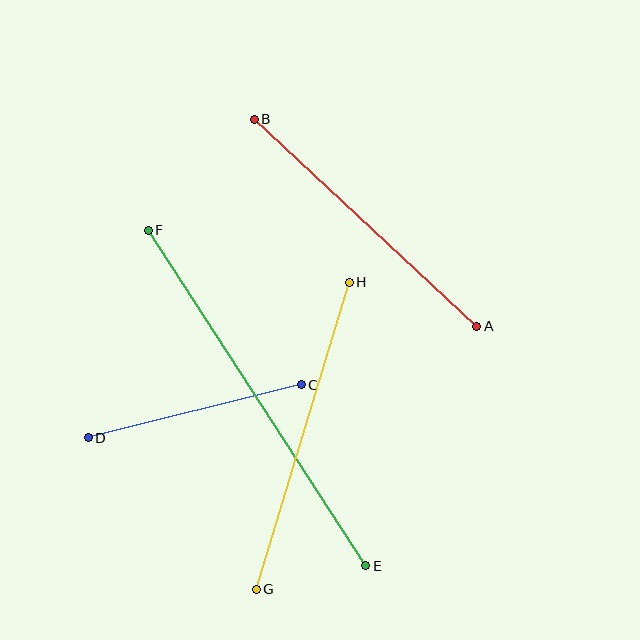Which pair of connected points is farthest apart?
Points E and F are farthest apart.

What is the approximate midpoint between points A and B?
The midpoint is at approximately (365, 223) pixels.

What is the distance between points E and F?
The distance is approximately 400 pixels.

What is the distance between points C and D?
The distance is approximately 219 pixels.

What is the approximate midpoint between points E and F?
The midpoint is at approximately (257, 398) pixels.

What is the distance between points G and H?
The distance is approximately 321 pixels.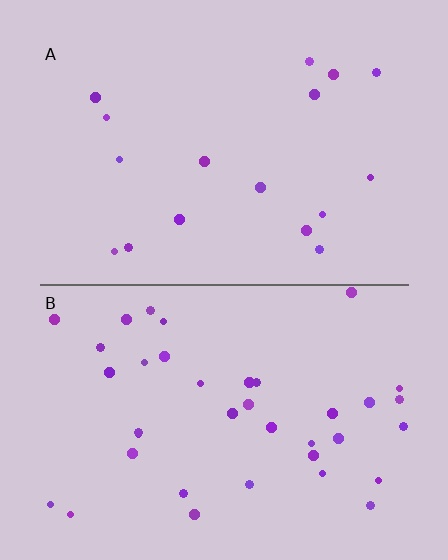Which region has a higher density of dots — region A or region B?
B (the bottom).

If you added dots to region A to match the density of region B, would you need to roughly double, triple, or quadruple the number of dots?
Approximately double.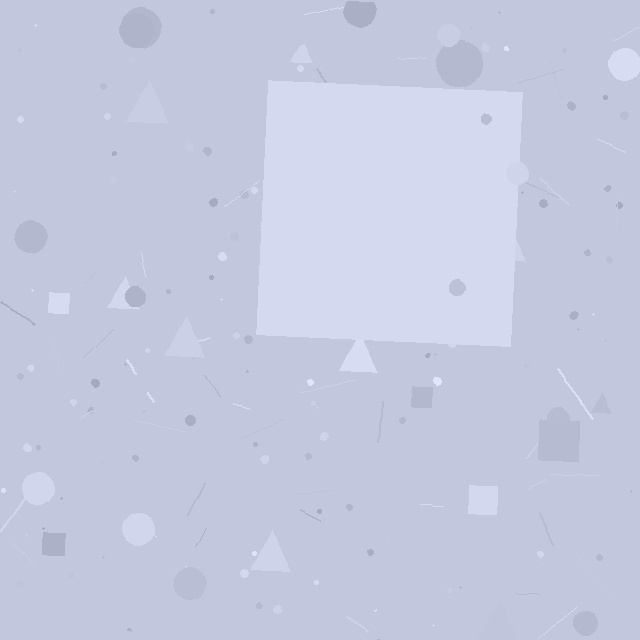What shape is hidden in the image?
A square is hidden in the image.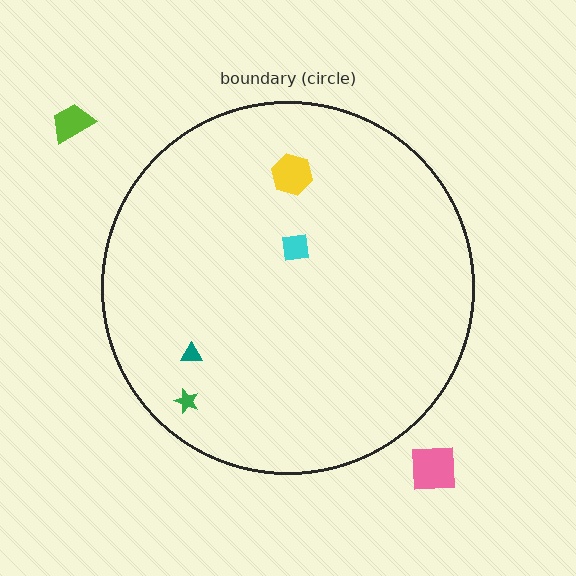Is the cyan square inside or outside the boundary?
Inside.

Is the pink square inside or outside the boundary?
Outside.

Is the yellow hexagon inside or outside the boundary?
Inside.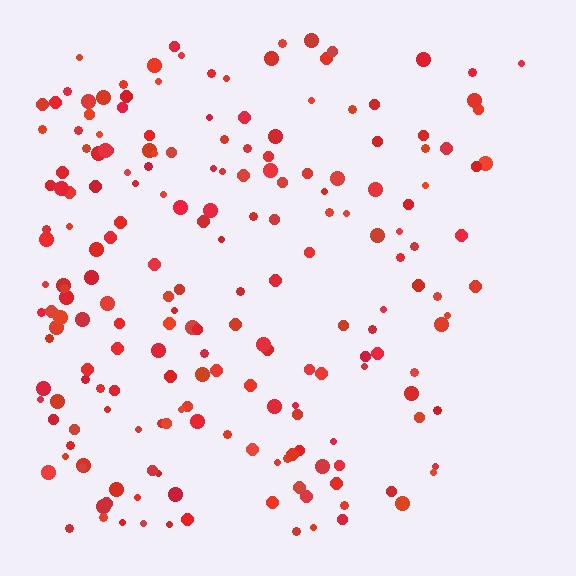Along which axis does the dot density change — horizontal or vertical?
Horizontal.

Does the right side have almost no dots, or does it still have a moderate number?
Still a moderate number, just noticeably fewer than the left.